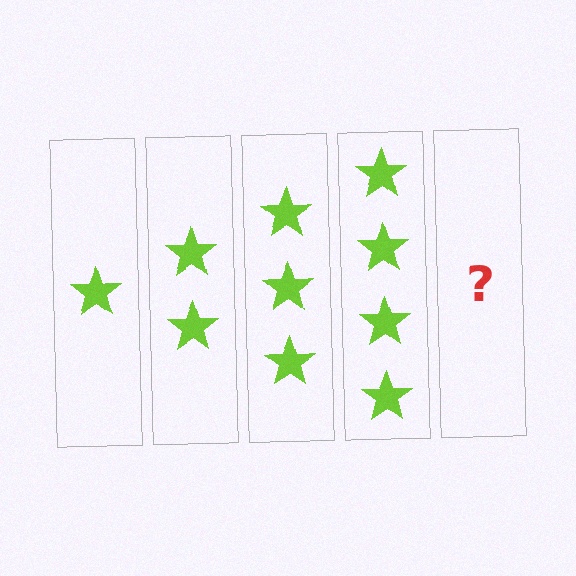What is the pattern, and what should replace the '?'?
The pattern is that each step adds one more star. The '?' should be 5 stars.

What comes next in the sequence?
The next element should be 5 stars.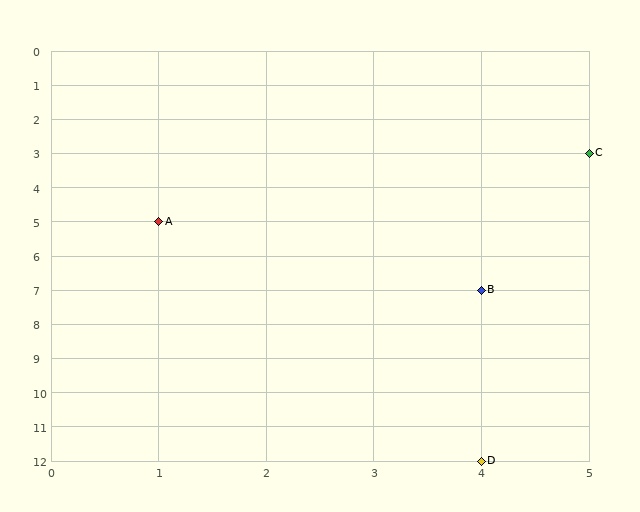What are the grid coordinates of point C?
Point C is at grid coordinates (5, 3).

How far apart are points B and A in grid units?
Points B and A are 3 columns and 2 rows apart (about 3.6 grid units diagonally).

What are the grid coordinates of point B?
Point B is at grid coordinates (4, 7).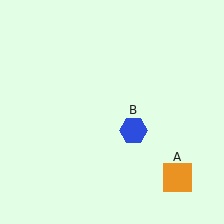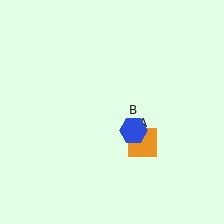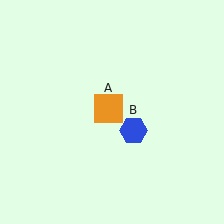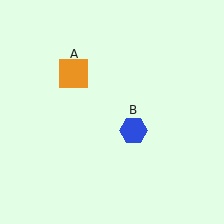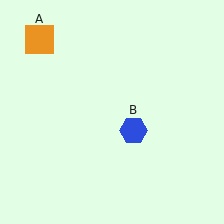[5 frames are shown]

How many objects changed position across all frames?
1 object changed position: orange square (object A).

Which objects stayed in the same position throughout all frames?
Blue hexagon (object B) remained stationary.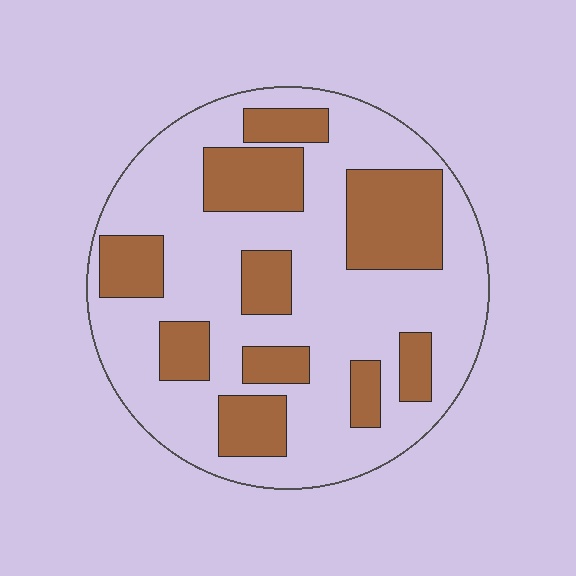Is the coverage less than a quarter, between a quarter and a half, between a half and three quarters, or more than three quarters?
Between a quarter and a half.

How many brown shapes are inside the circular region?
10.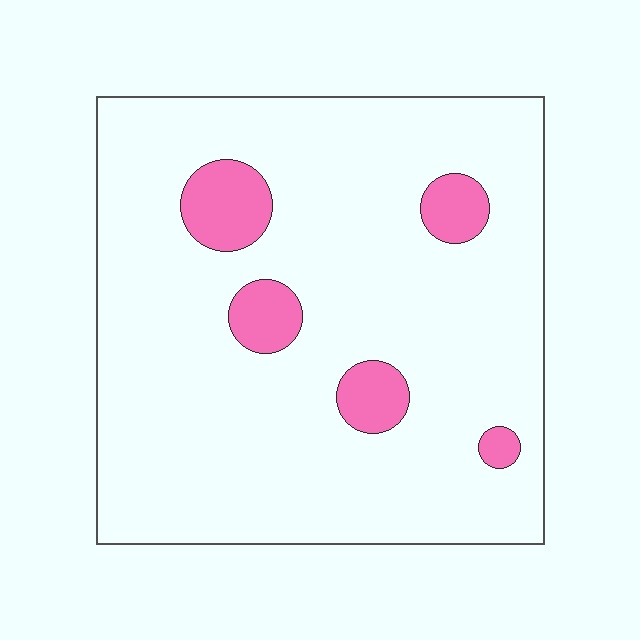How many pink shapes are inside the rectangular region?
5.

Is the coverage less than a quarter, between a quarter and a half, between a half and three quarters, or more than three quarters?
Less than a quarter.